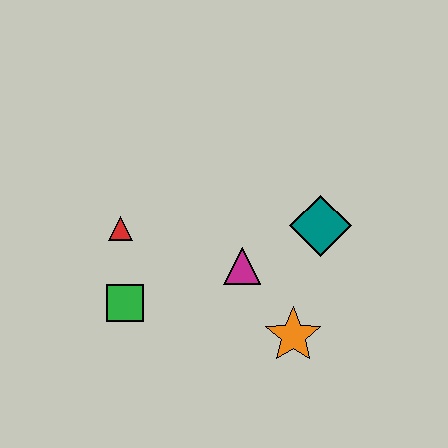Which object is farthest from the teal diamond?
The green square is farthest from the teal diamond.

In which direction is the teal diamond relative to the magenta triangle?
The teal diamond is to the right of the magenta triangle.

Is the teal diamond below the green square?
No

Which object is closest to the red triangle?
The green square is closest to the red triangle.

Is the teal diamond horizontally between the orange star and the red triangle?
No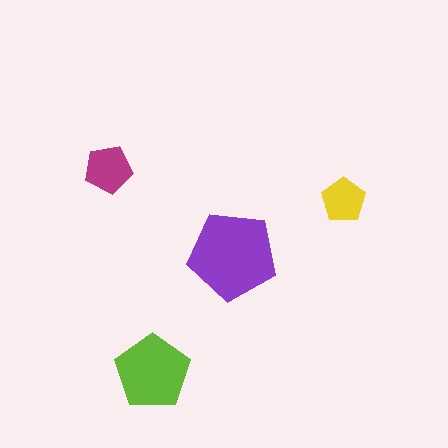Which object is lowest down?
The lime pentagon is bottommost.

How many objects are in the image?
There are 4 objects in the image.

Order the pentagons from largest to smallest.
the purple one, the lime one, the magenta one, the yellow one.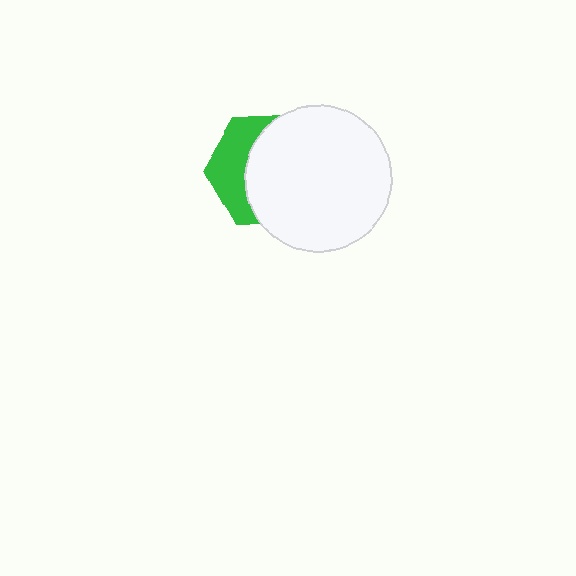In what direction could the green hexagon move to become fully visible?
The green hexagon could move left. That would shift it out from behind the white circle entirely.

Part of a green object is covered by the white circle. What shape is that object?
It is a hexagon.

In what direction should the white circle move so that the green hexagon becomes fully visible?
The white circle should move right. That is the shortest direction to clear the overlap and leave the green hexagon fully visible.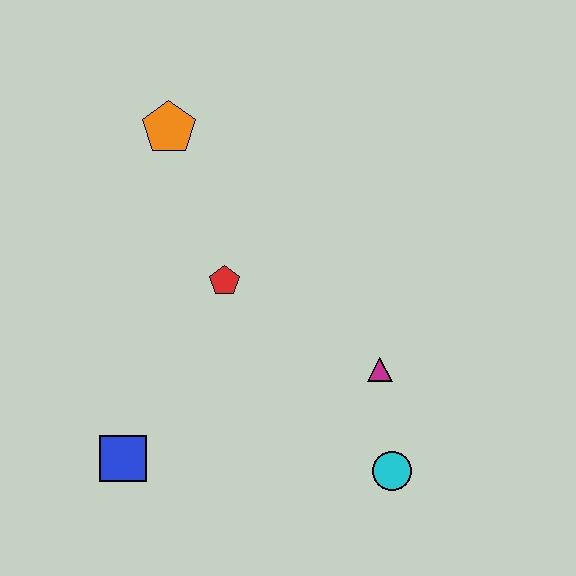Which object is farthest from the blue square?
The orange pentagon is farthest from the blue square.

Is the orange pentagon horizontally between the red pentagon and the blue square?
Yes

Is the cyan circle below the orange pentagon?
Yes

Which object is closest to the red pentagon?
The orange pentagon is closest to the red pentagon.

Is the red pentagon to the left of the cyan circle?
Yes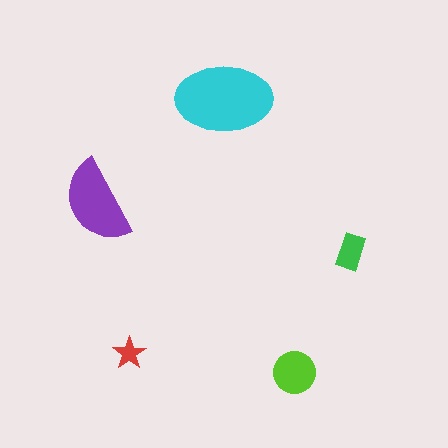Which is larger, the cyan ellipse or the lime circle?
The cyan ellipse.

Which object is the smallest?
The red star.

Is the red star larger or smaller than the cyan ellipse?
Smaller.